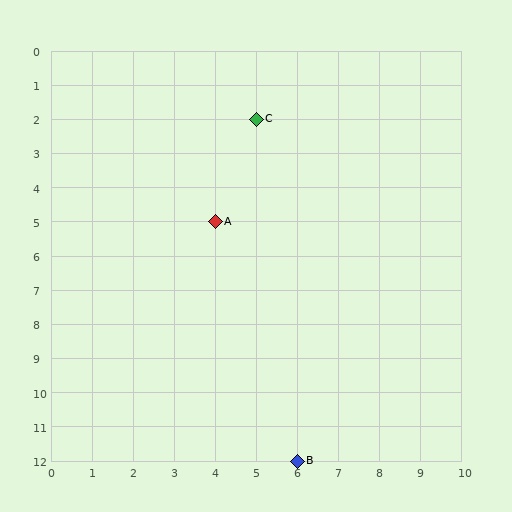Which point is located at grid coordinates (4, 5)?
Point A is at (4, 5).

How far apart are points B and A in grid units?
Points B and A are 2 columns and 7 rows apart (about 7.3 grid units diagonally).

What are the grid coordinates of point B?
Point B is at grid coordinates (6, 12).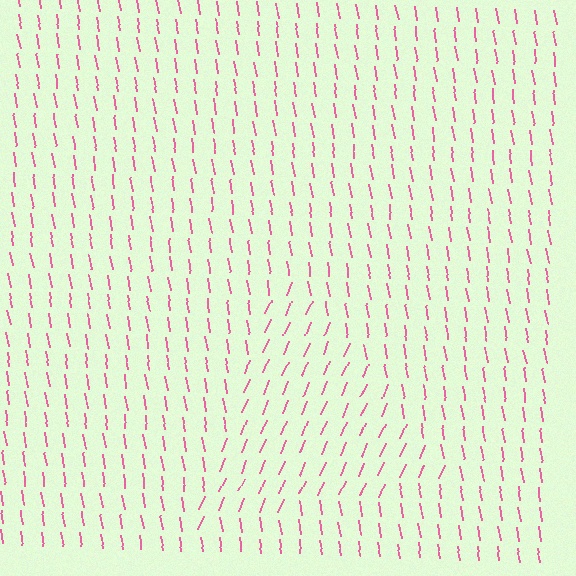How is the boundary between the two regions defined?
The boundary is defined purely by a change in line orientation (approximately 32 degrees difference). All lines are the same color and thickness.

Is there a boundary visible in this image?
Yes, there is a texture boundary formed by a change in line orientation.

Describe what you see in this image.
The image is filled with small pink line segments. A triangle region in the image has lines oriented differently from the surrounding lines, creating a visible texture boundary.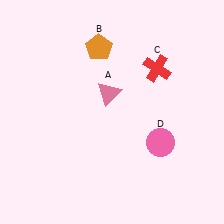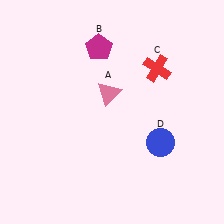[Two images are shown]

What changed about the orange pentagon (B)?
In Image 1, B is orange. In Image 2, it changed to magenta.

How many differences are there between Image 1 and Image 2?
There are 2 differences between the two images.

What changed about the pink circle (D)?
In Image 1, D is pink. In Image 2, it changed to blue.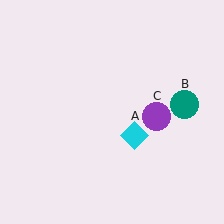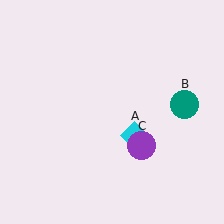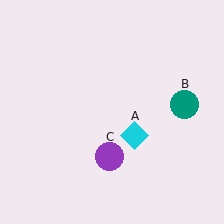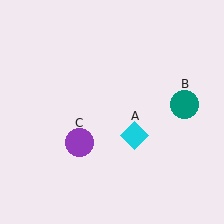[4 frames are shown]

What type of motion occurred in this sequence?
The purple circle (object C) rotated clockwise around the center of the scene.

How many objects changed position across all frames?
1 object changed position: purple circle (object C).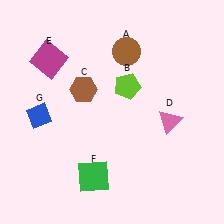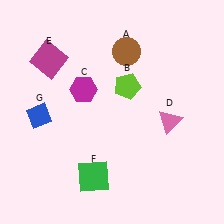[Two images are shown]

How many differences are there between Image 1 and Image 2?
There is 1 difference between the two images.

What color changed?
The hexagon (C) changed from brown in Image 1 to magenta in Image 2.